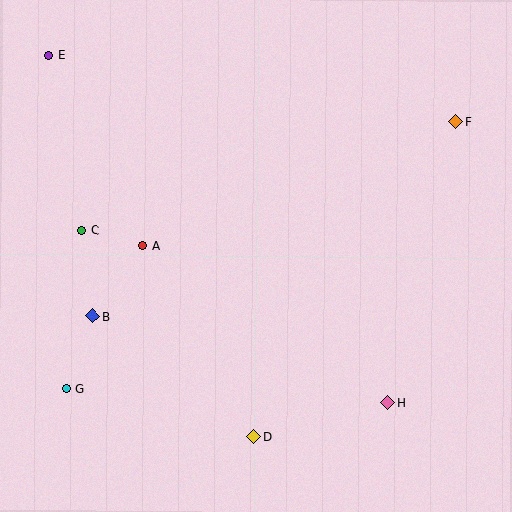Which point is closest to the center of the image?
Point A at (143, 246) is closest to the center.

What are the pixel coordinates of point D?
Point D is at (254, 437).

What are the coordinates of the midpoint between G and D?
The midpoint between G and D is at (160, 413).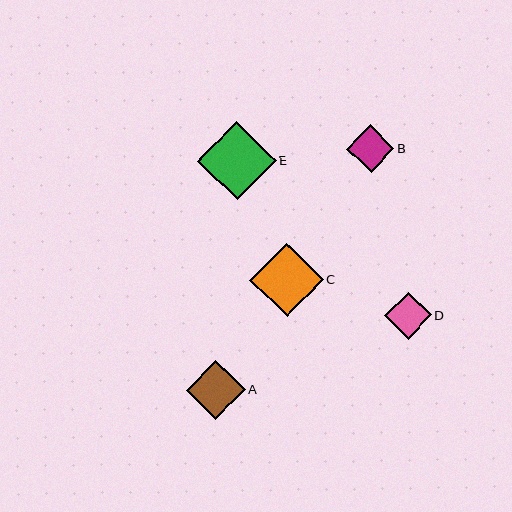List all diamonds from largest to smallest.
From largest to smallest: E, C, A, B, D.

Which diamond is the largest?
Diamond E is the largest with a size of approximately 79 pixels.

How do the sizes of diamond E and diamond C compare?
Diamond E and diamond C are approximately the same size.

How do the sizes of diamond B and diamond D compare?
Diamond B and diamond D are approximately the same size.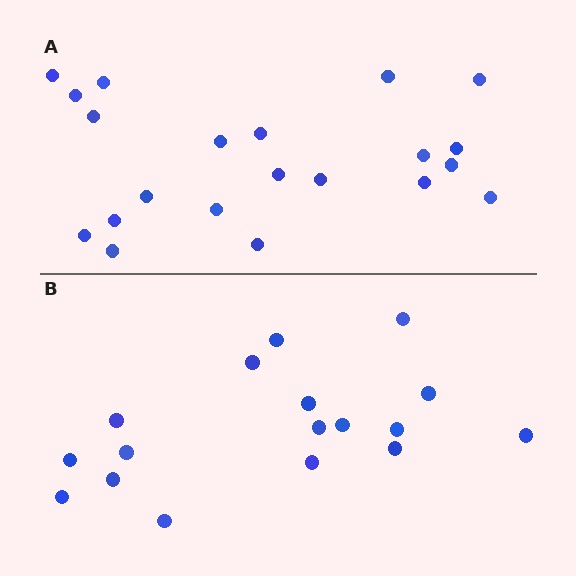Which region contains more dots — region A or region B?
Region A (the top region) has more dots.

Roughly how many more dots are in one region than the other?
Region A has about 4 more dots than region B.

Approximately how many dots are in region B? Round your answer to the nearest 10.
About 20 dots. (The exact count is 17, which rounds to 20.)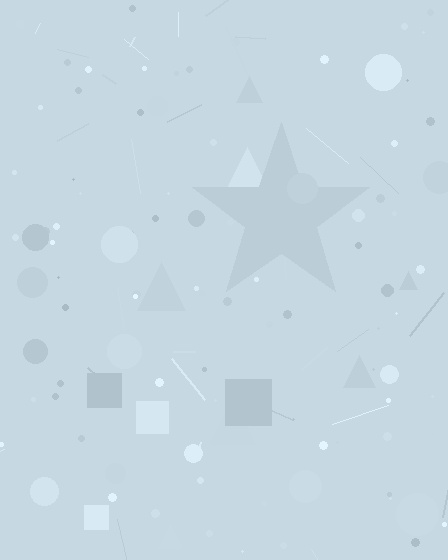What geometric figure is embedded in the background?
A star is embedded in the background.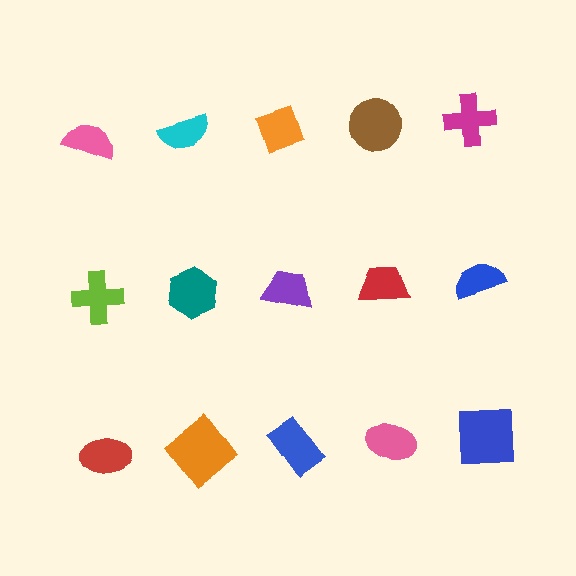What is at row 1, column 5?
A magenta cross.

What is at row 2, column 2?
A teal hexagon.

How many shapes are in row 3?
5 shapes.